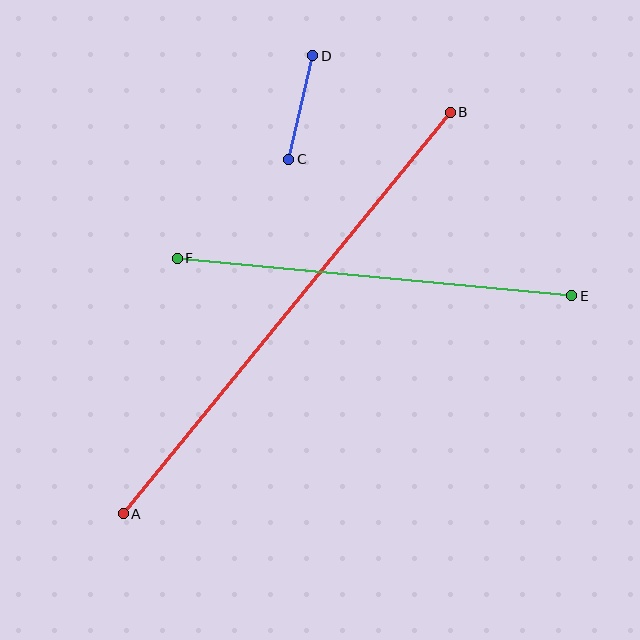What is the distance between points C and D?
The distance is approximately 106 pixels.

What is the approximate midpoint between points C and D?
The midpoint is at approximately (301, 107) pixels.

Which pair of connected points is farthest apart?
Points A and B are farthest apart.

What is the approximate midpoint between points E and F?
The midpoint is at approximately (374, 277) pixels.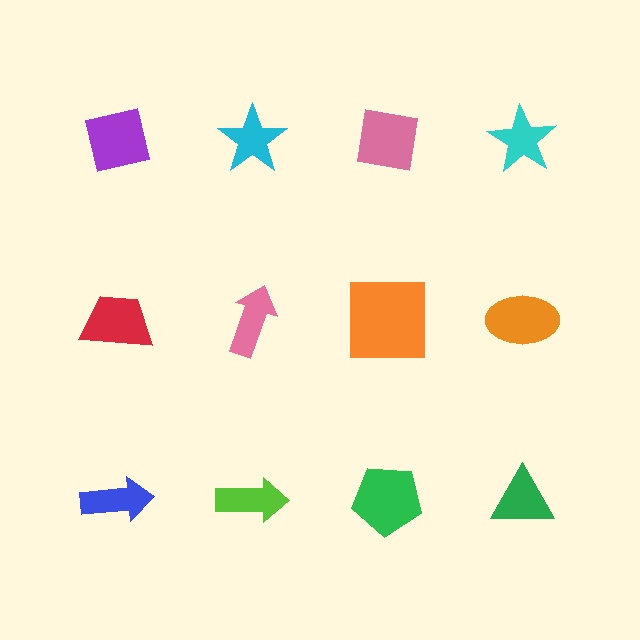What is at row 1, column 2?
A cyan star.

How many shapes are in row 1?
4 shapes.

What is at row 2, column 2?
A pink arrow.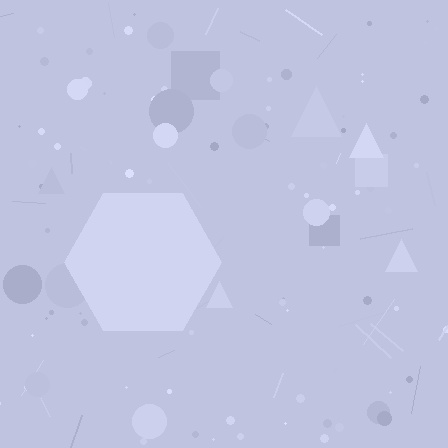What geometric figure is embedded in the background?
A hexagon is embedded in the background.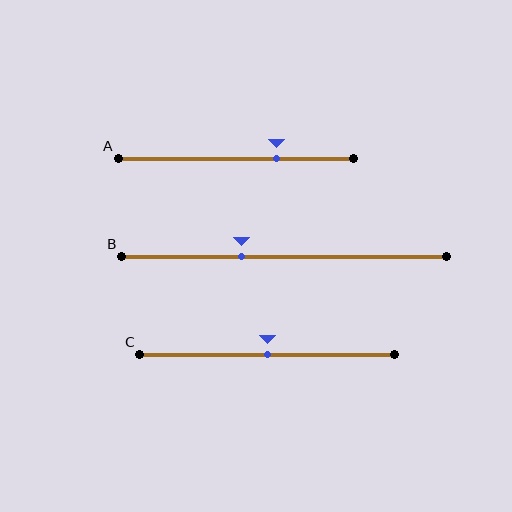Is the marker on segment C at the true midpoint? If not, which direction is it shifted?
Yes, the marker on segment C is at the true midpoint.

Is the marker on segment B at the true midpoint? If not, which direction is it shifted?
No, the marker on segment B is shifted to the left by about 13% of the segment length.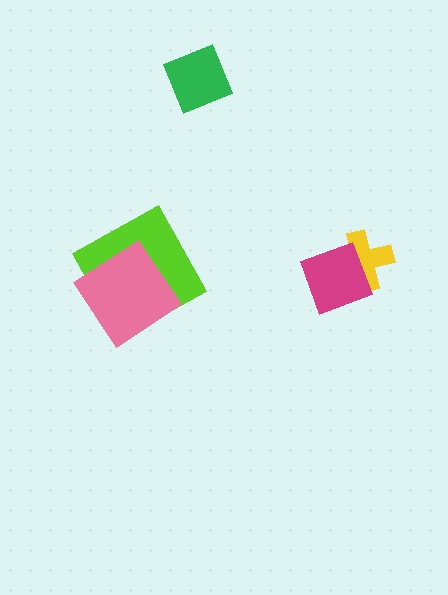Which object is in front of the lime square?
The pink diamond is in front of the lime square.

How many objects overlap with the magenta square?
1 object overlaps with the magenta square.